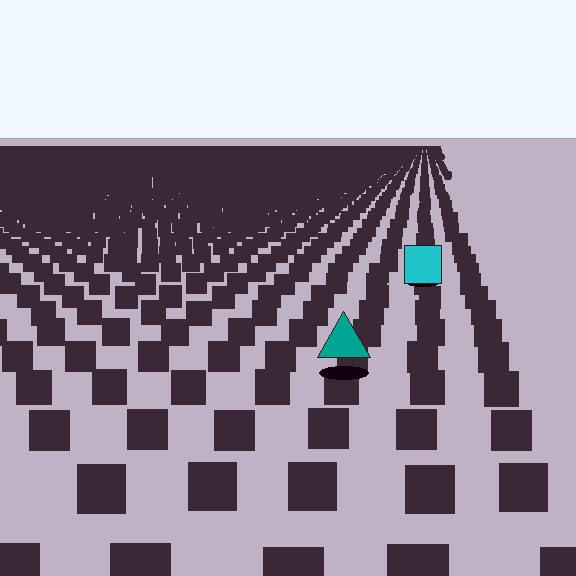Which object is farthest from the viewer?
The cyan square is farthest from the viewer. It appears smaller and the ground texture around it is denser.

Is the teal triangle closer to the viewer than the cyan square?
Yes. The teal triangle is closer — you can tell from the texture gradient: the ground texture is coarser near it.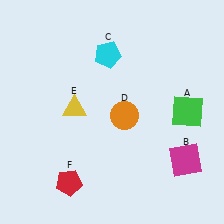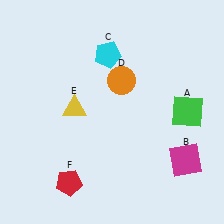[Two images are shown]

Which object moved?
The orange circle (D) moved up.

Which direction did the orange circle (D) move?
The orange circle (D) moved up.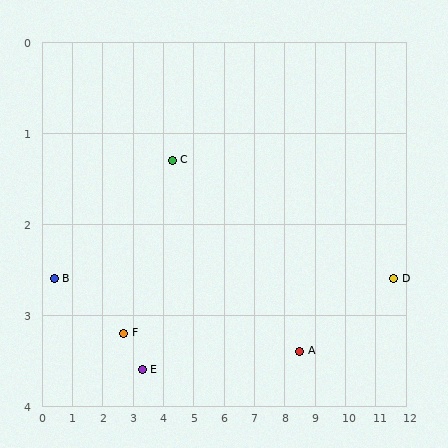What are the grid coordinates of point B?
Point B is at approximately (0.4, 2.6).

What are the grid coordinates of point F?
Point F is at approximately (2.7, 3.2).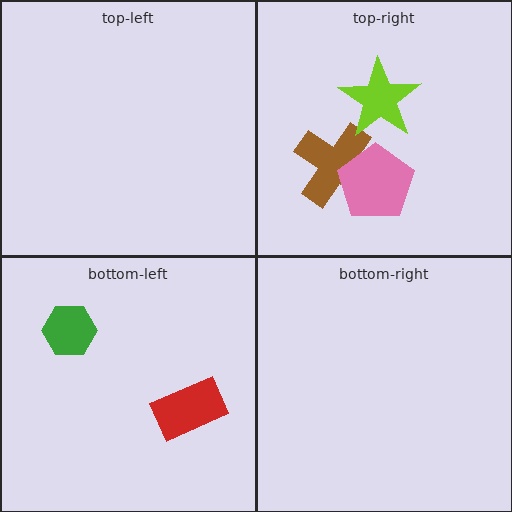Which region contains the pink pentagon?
The top-right region.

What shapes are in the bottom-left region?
The green hexagon, the red rectangle.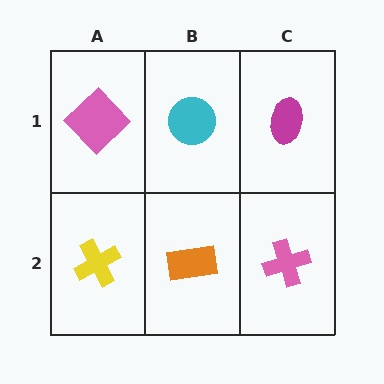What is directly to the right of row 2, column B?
A pink cross.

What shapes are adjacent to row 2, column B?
A cyan circle (row 1, column B), a yellow cross (row 2, column A), a pink cross (row 2, column C).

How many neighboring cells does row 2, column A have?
2.